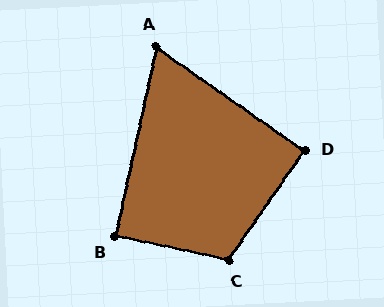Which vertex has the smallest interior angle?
A, at approximately 67 degrees.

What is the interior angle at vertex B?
Approximately 90 degrees (approximately right).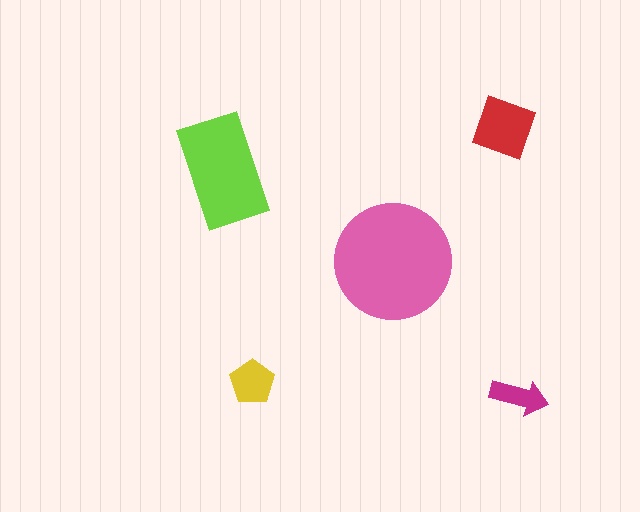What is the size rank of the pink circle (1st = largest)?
1st.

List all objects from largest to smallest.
The pink circle, the lime rectangle, the red diamond, the yellow pentagon, the magenta arrow.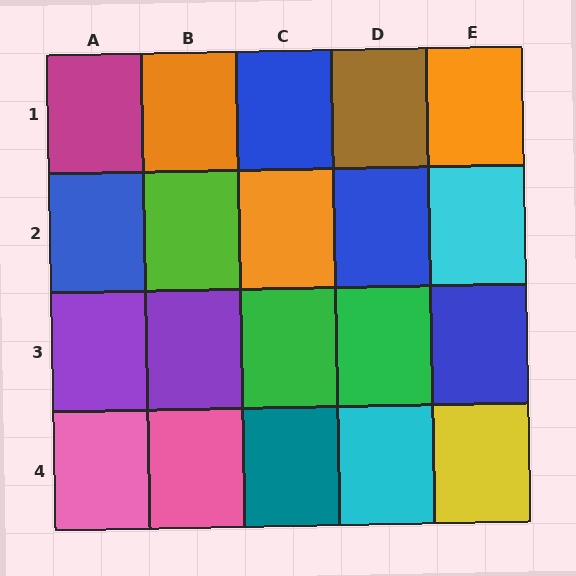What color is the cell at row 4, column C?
Teal.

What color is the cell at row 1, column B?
Orange.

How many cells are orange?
3 cells are orange.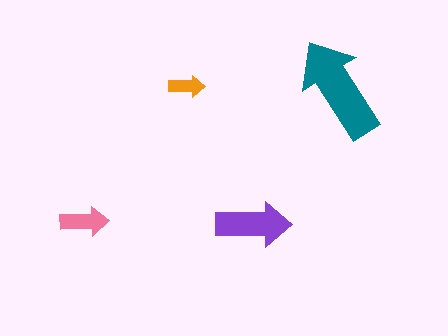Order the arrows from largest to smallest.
the teal one, the purple one, the pink one, the orange one.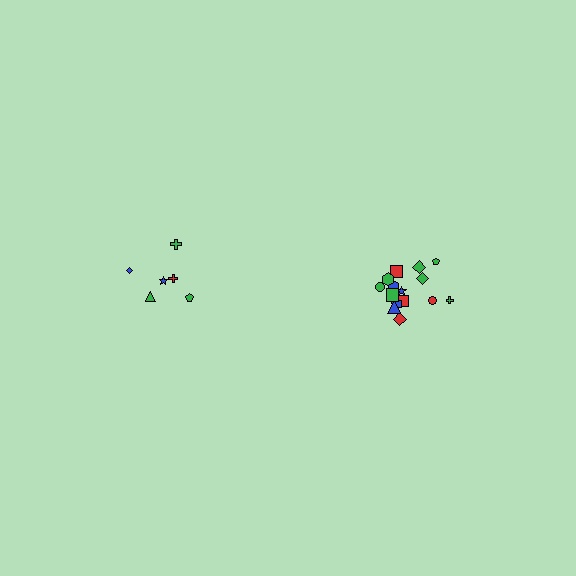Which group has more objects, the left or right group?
The right group.